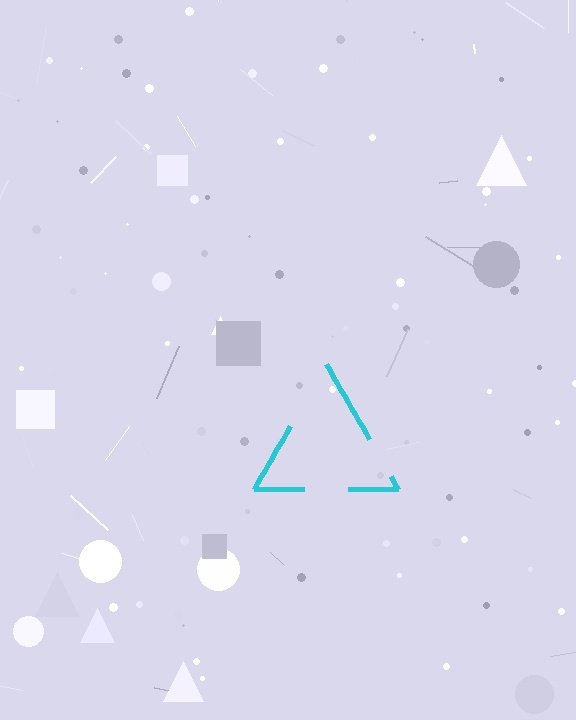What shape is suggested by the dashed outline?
The dashed outline suggests a triangle.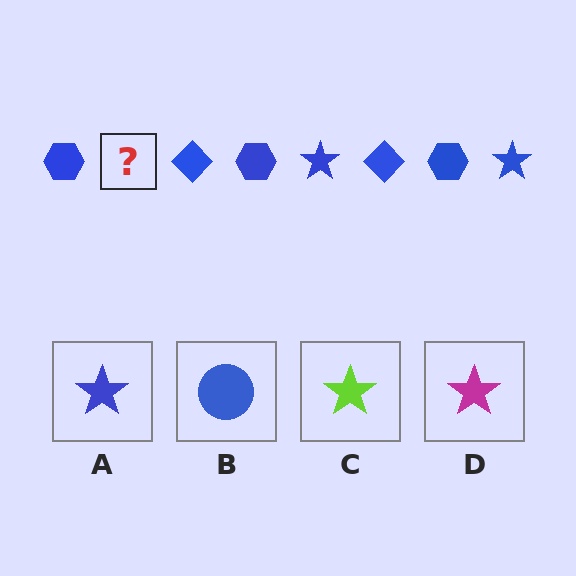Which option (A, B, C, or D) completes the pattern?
A.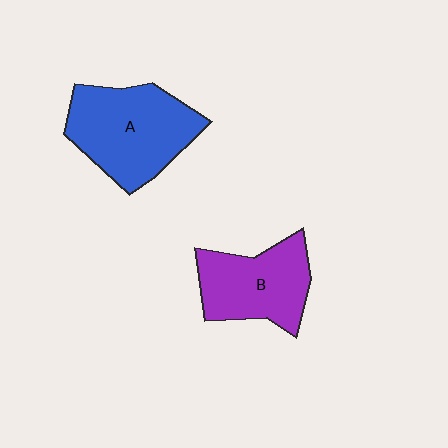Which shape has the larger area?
Shape A (blue).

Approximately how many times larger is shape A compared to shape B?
Approximately 1.3 times.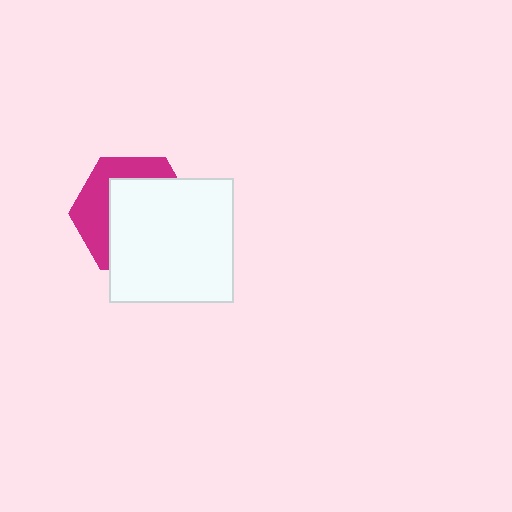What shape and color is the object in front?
The object in front is a white square.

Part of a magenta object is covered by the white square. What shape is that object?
It is a hexagon.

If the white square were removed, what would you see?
You would see the complete magenta hexagon.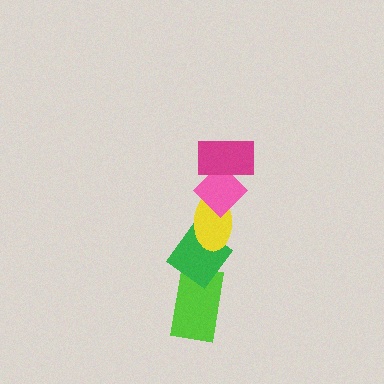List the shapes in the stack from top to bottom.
From top to bottom: the magenta rectangle, the pink diamond, the yellow ellipse, the green diamond, the lime rectangle.